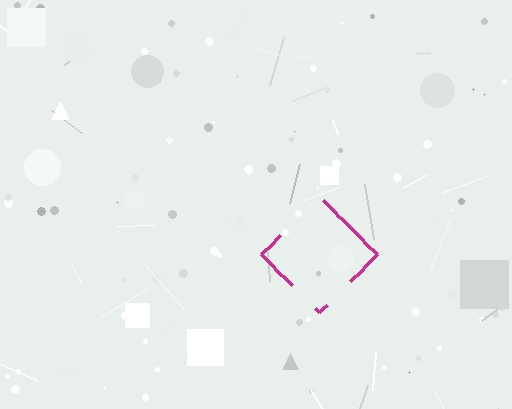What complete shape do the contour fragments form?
The contour fragments form a diamond.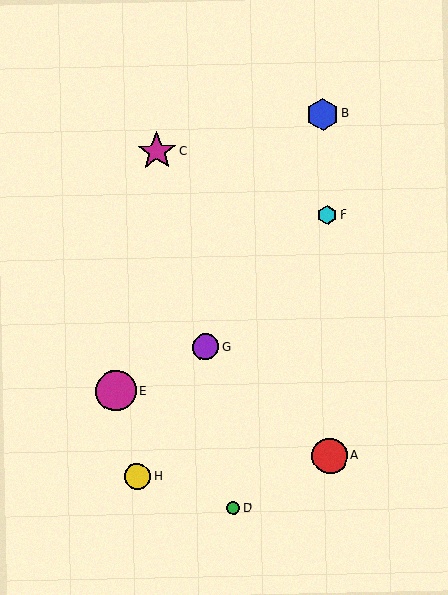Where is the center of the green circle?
The center of the green circle is at (234, 508).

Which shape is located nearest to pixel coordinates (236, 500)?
The green circle (labeled D) at (234, 508) is nearest to that location.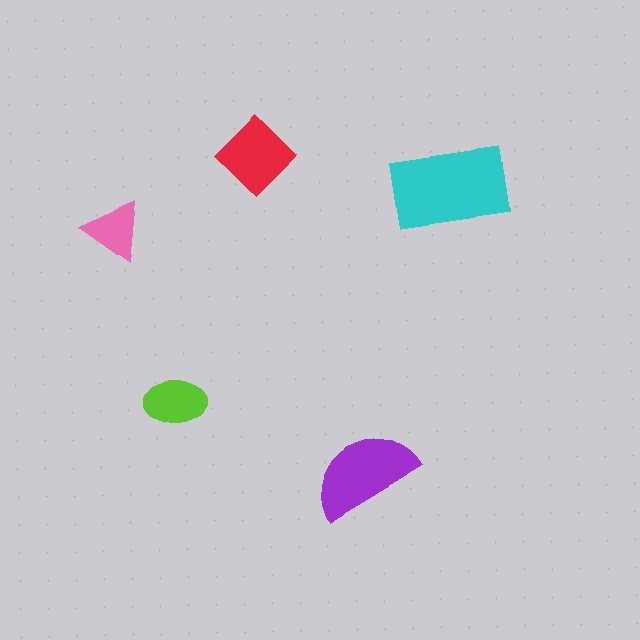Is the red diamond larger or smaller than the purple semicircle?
Smaller.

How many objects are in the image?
There are 5 objects in the image.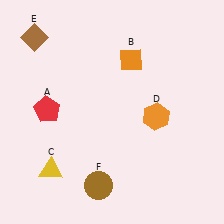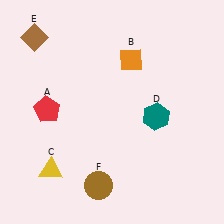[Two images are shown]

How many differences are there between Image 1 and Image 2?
There is 1 difference between the two images.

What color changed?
The hexagon (D) changed from orange in Image 1 to teal in Image 2.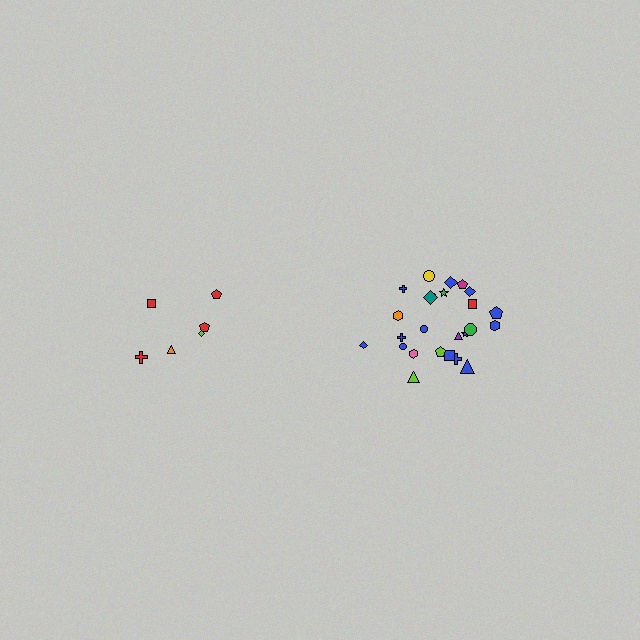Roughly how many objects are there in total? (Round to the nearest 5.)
Roughly 30 objects in total.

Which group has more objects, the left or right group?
The right group.